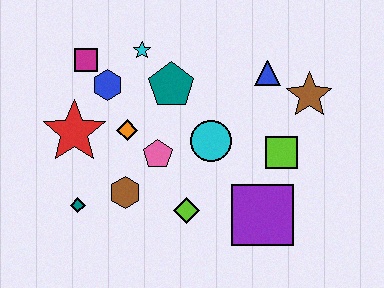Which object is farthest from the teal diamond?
The brown star is farthest from the teal diamond.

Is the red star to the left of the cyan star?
Yes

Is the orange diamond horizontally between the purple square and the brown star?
No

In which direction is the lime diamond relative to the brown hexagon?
The lime diamond is to the right of the brown hexagon.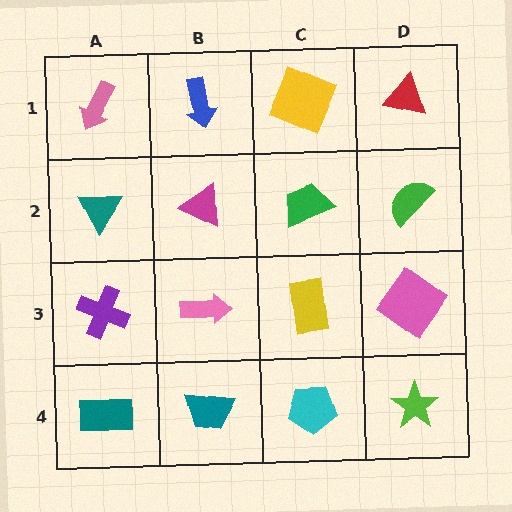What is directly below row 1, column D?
A green semicircle.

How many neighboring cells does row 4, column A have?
2.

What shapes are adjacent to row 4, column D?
A pink diamond (row 3, column D), a cyan pentagon (row 4, column C).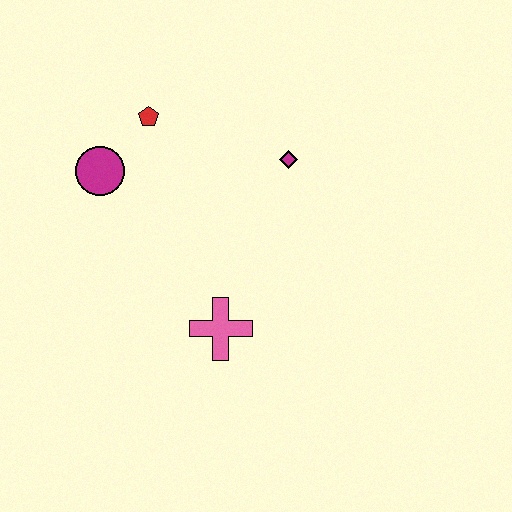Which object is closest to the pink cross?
The magenta diamond is closest to the pink cross.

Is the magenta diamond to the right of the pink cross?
Yes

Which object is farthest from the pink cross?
The red pentagon is farthest from the pink cross.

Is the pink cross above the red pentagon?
No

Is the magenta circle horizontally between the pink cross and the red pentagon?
No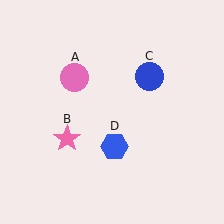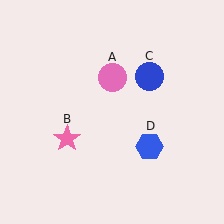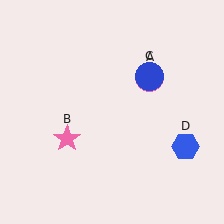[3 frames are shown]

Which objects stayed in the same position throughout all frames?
Pink star (object B) and blue circle (object C) remained stationary.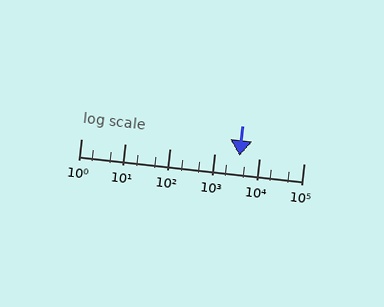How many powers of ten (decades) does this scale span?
The scale spans 5 decades, from 1 to 100000.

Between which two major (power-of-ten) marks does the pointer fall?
The pointer is between 1000 and 10000.